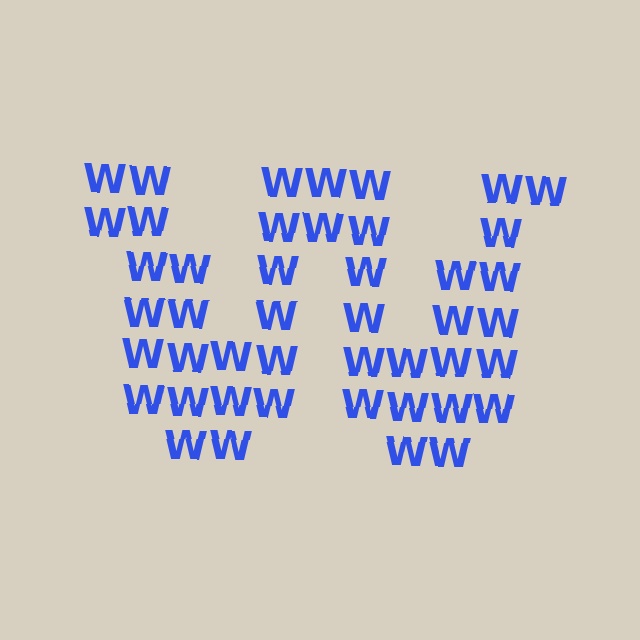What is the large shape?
The large shape is the letter W.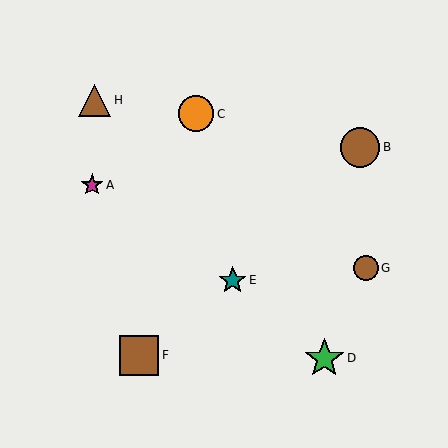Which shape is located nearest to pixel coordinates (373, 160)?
The brown circle (labeled B) at (360, 147) is nearest to that location.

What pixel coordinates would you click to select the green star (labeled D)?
Click at (324, 359) to select the green star D.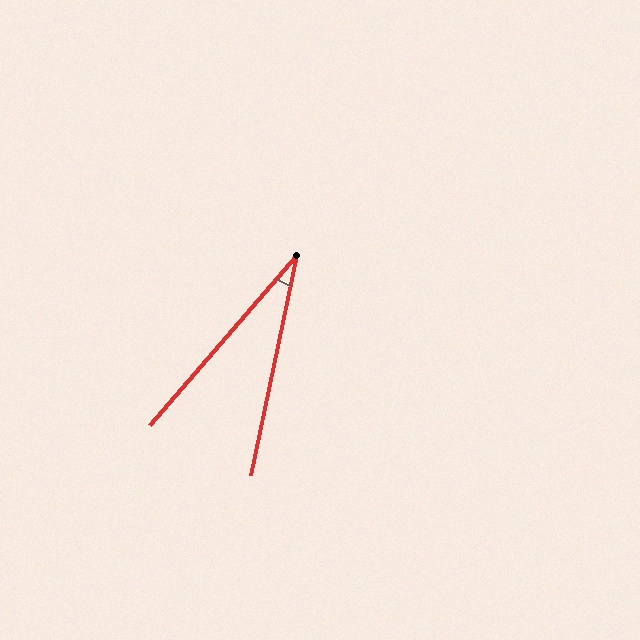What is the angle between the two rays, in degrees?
Approximately 29 degrees.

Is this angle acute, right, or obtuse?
It is acute.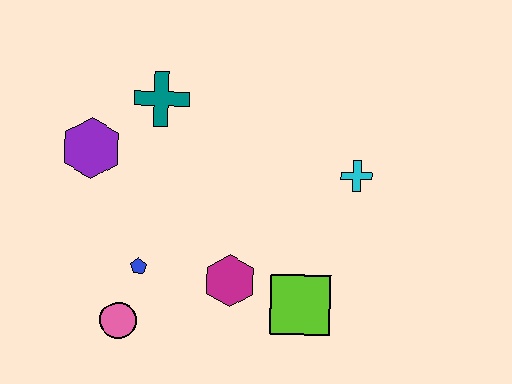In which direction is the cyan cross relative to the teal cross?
The cyan cross is to the right of the teal cross.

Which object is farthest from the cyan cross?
The pink circle is farthest from the cyan cross.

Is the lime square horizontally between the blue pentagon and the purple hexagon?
No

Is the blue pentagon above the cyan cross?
No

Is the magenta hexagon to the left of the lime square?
Yes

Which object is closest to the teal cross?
The purple hexagon is closest to the teal cross.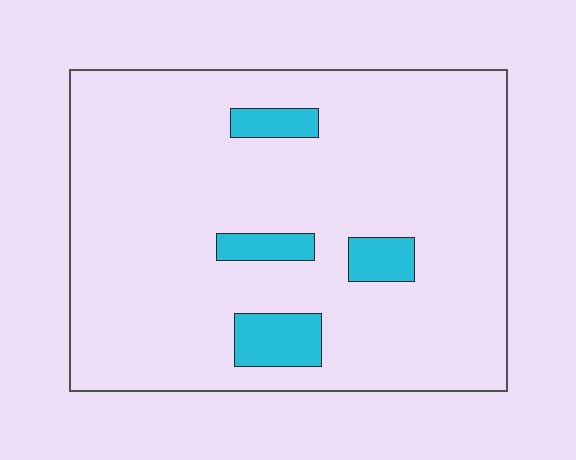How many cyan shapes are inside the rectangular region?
4.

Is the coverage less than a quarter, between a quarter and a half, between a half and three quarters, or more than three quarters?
Less than a quarter.